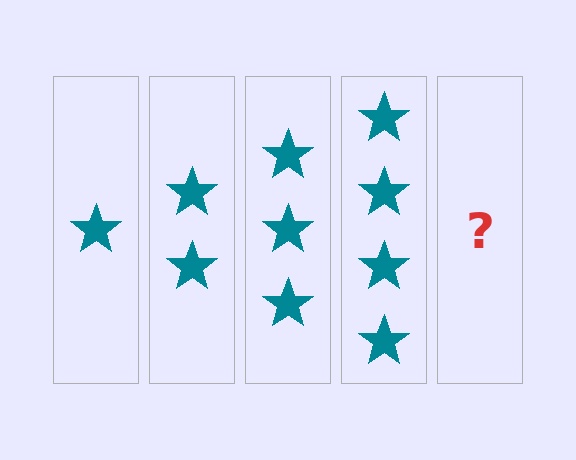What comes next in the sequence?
The next element should be 5 stars.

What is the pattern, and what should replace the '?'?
The pattern is that each step adds one more star. The '?' should be 5 stars.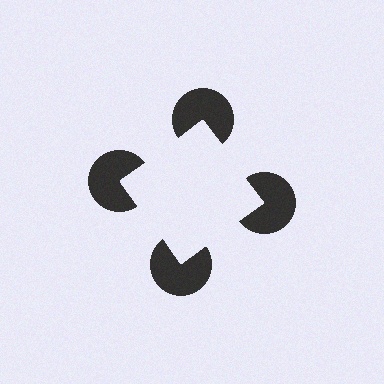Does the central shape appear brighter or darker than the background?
It typically appears slightly brighter than the background, even though no actual brightness change is drawn.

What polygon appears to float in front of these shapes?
An illusory square — its edges are inferred from the aligned wedge cuts in the pac-man discs, not physically drawn.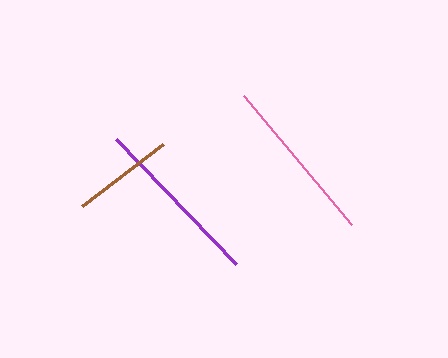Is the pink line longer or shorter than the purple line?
The purple line is longer than the pink line.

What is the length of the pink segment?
The pink segment is approximately 168 pixels long.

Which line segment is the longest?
The purple line is the longest at approximately 174 pixels.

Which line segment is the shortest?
The brown line is the shortest at approximately 102 pixels.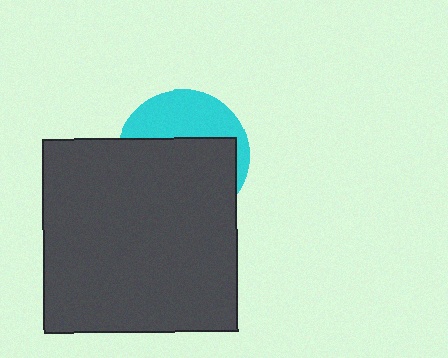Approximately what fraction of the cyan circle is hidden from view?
Roughly 63% of the cyan circle is hidden behind the dark gray square.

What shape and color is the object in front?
The object in front is a dark gray square.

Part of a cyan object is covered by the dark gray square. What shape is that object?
It is a circle.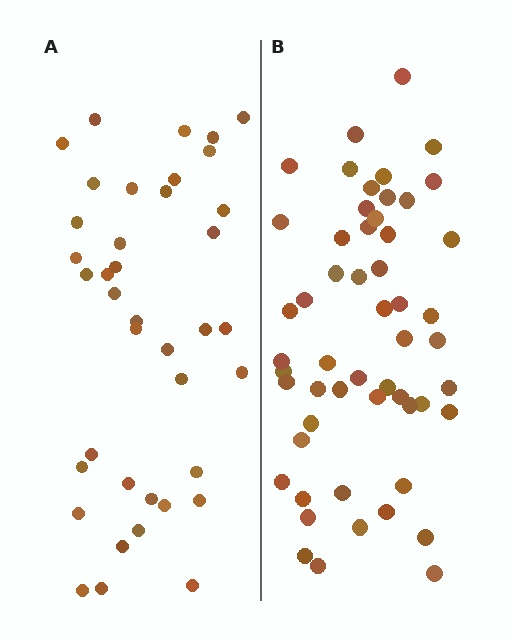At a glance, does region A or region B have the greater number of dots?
Region B (the right region) has more dots.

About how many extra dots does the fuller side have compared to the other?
Region B has approximately 15 more dots than region A.